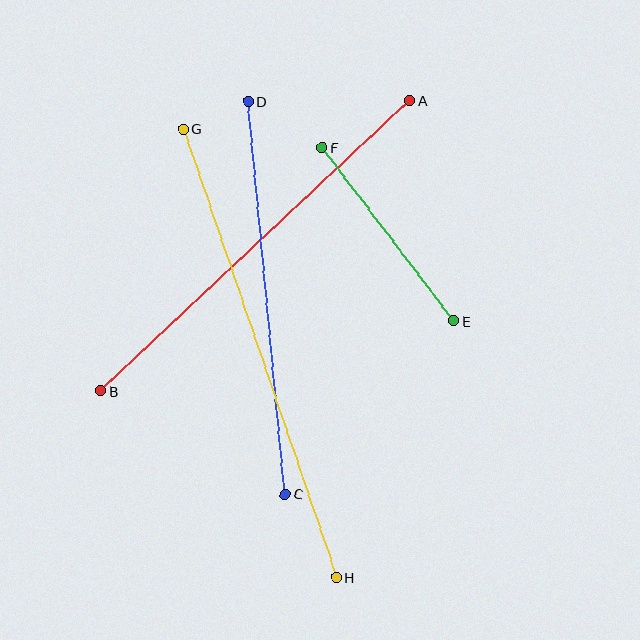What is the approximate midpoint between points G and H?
The midpoint is at approximately (260, 353) pixels.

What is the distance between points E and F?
The distance is approximately 218 pixels.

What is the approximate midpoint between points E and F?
The midpoint is at approximately (388, 234) pixels.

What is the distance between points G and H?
The distance is approximately 474 pixels.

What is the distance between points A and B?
The distance is approximately 424 pixels.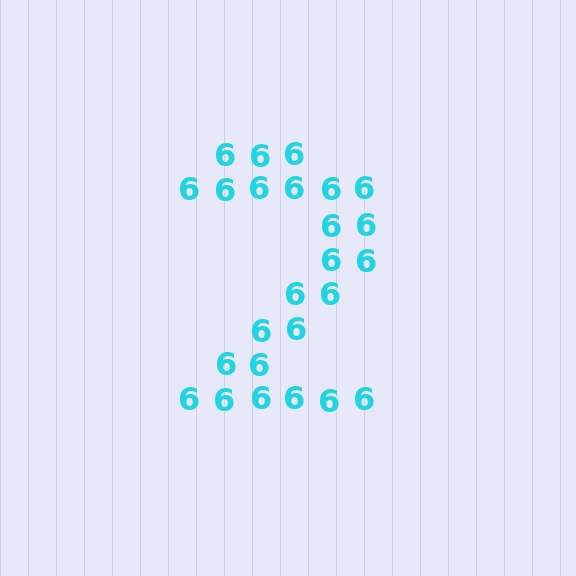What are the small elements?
The small elements are digit 6's.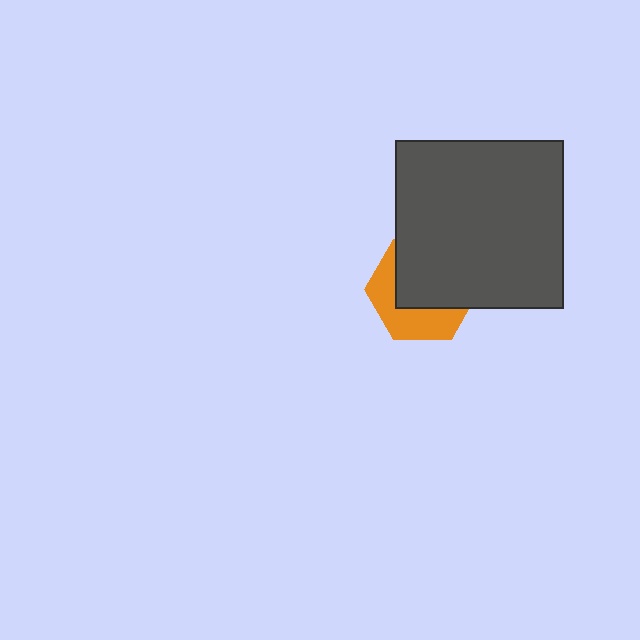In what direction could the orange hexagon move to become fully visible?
The orange hexagon could move toward the lower-left. That would shift it out from behind the dark gray square entirely.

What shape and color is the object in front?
The object in front is a dark gray square.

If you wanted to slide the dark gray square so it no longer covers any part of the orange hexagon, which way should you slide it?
Slide it toward the upper-right — that is the most direct way to separate the two shapes.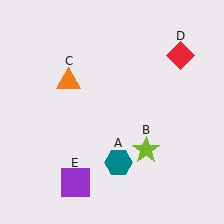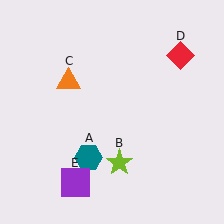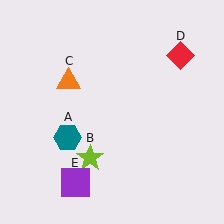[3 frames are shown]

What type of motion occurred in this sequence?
The teal hexagon (object A), lime star (object B) rotated clockwise around the center of the scene.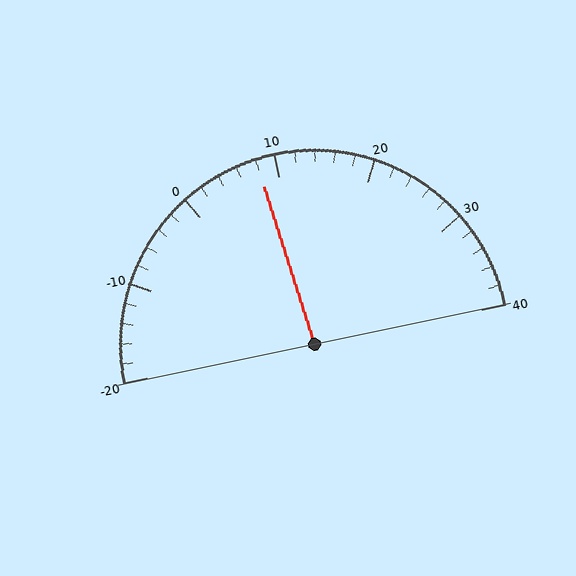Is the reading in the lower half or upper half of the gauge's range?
The reading is in the lower half of the range (-20 to 40).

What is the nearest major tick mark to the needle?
The nearest major tick mark is 10.